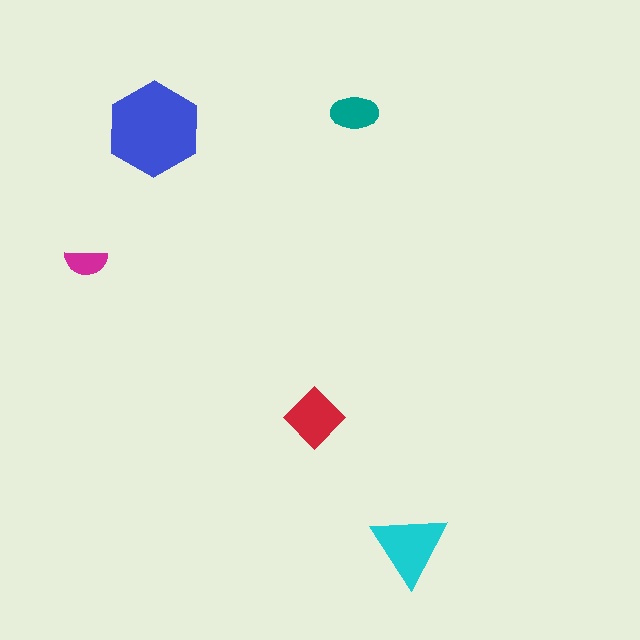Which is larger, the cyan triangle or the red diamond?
The cyan triangle.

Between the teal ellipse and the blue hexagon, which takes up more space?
The blue hexagon.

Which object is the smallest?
The magenta semicircle.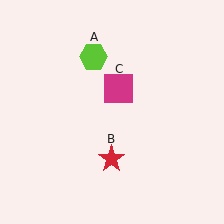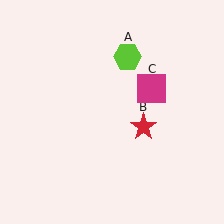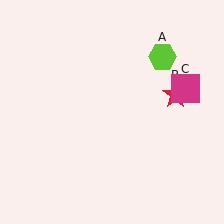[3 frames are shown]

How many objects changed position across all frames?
3 objects changed position: lime hexagon (object A), red star (object B), magenta square (object C).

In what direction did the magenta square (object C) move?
The magenta square (object C) moved right.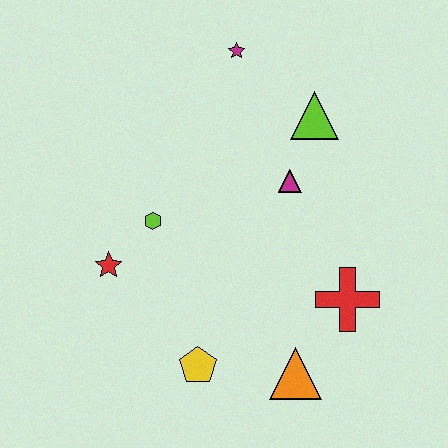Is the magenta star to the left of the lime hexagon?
No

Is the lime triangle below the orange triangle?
No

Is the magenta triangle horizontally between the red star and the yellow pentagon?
No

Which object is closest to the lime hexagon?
The red star is closest to the lime hexagon.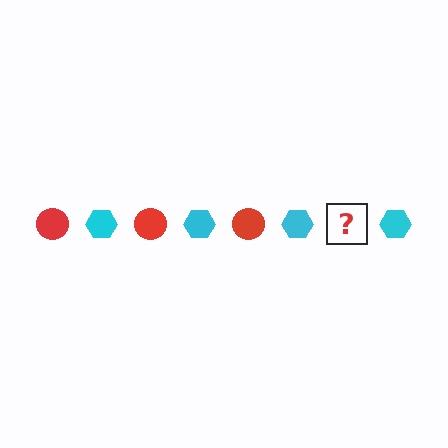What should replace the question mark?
The question mark should be replaced with a red circle.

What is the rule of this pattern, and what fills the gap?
The rule is that the pattern alternates between red circle and cyan hexagon. The gap should be filled with a red circle.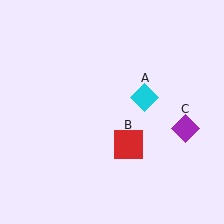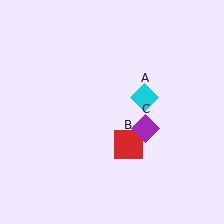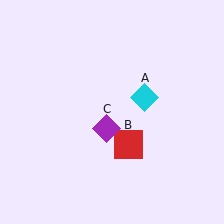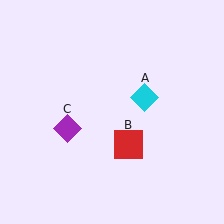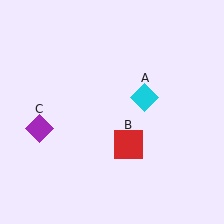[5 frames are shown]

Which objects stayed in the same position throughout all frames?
Cyan diamond (object A) and red square (object B) remained stationary.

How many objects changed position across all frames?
1 object changed position: purple diamond (object C).